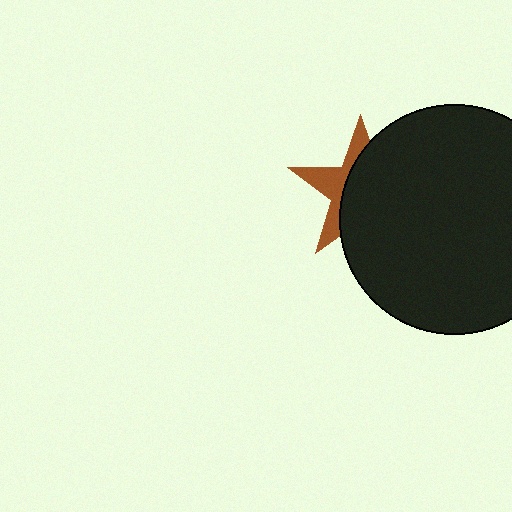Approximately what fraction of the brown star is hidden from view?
Roughly 64% of the brown star is hidden behind the black circle.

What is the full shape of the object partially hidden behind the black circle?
The partially hidden object is a brown star.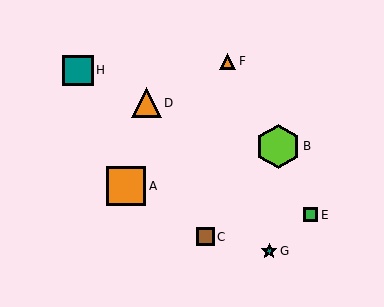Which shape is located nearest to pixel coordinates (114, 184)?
The orange square (labeled A) at (126, 186) is nearest to that location.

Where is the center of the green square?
The center of the green square is at (311, 215).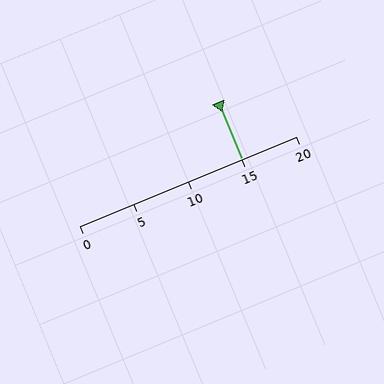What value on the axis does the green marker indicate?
The marker indicates approximately 15.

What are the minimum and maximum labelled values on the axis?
The axis runs from 0 to 20.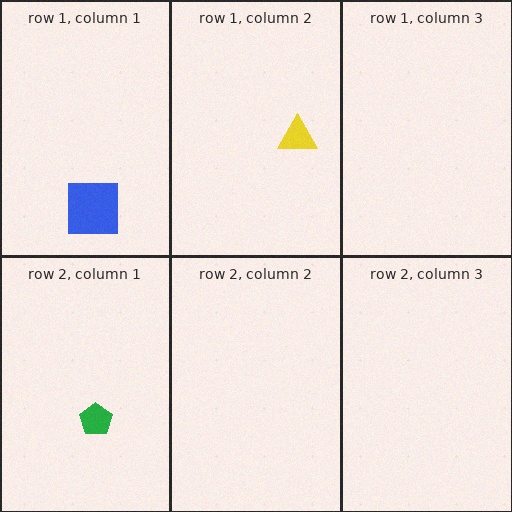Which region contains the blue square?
The row 1, column 1 region.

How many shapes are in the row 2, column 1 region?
1.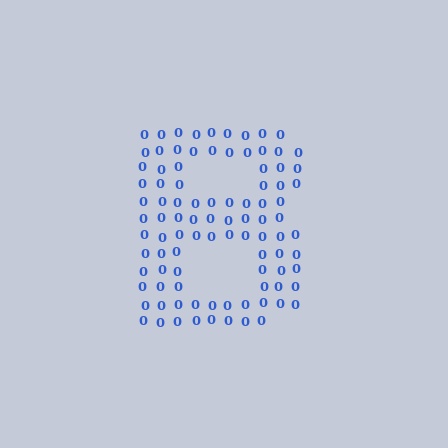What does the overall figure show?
The overall figure shows the letter B.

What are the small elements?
The small elements are digit 0's.